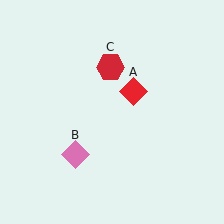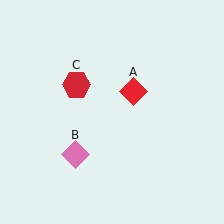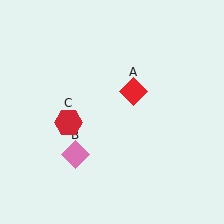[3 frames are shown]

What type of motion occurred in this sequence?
The red hexagon (object C) rotated counterclockwise around the center of the scene.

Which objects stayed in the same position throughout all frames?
Red diamond (object A) and pink diamond (object B) remained stationary.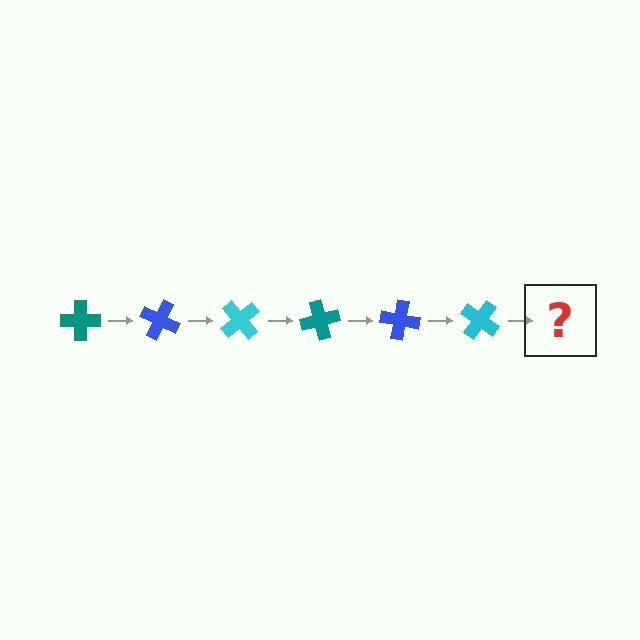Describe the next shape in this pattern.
It should be a teal cross, rotated 150 degrees from the start.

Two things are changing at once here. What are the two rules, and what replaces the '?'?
The two rules are that it rotates 25 degrees each step and the color cycles through teal, blue, and cyan. The '?' should be a teal cross, rotated 150 degrees from the start.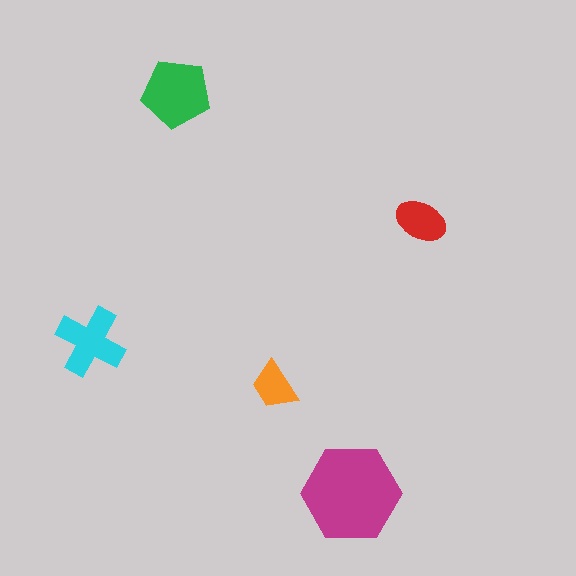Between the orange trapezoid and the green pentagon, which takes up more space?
The green pentagon.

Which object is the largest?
The magenta hexagon.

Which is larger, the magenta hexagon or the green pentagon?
The magenta hexagon.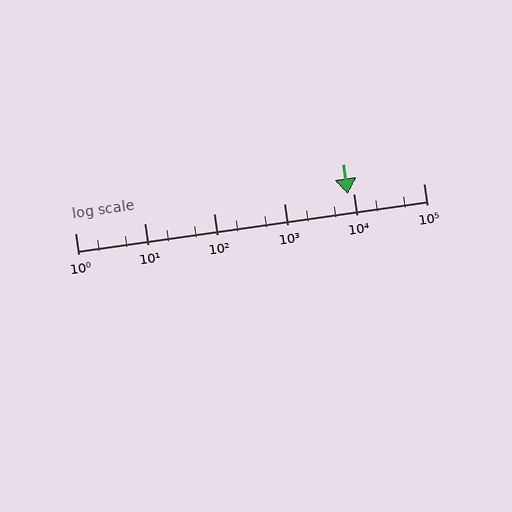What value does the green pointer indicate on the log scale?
The pointer indicates approximately 8100.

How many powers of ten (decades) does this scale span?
The scale spans 5 decades, from 1 to 100000.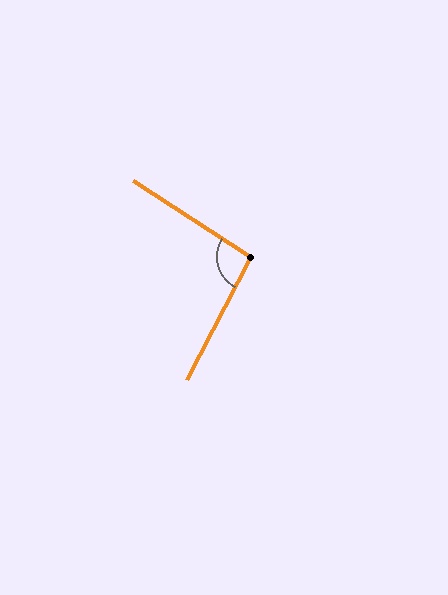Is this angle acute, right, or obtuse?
It is obtuse.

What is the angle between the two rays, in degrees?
Approximately 95 degrees.